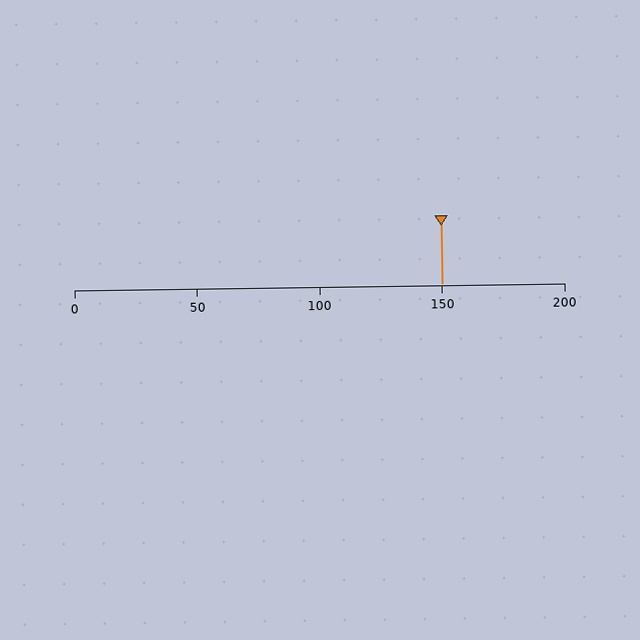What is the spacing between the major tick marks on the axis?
The major ticks are spaced 50 apart.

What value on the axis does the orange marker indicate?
The marker indicates approximately 150.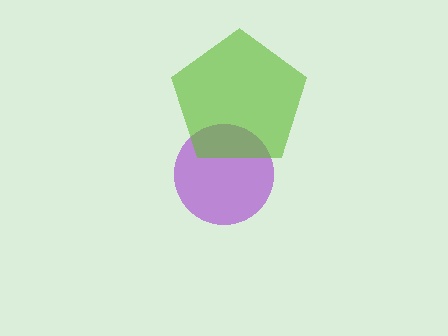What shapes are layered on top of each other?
The layered shapes are: a purple circle, a lime pentagon.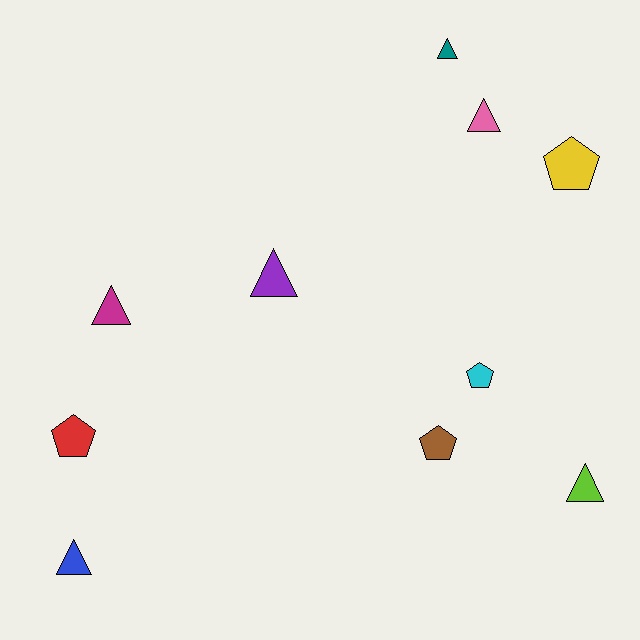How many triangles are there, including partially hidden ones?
There are 6 triangles.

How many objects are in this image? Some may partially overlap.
There are 10 objects.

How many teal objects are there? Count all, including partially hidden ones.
There is 1 teal object.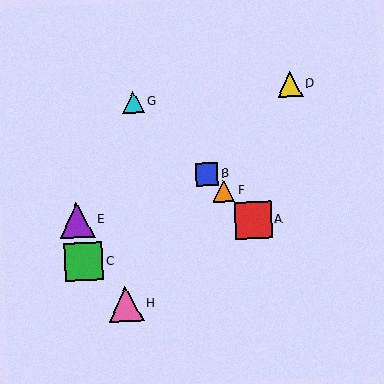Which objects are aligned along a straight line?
Objects A, B, F, G are aligned along a straight line.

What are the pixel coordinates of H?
Object H is at (126, 304).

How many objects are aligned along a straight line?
4 objects (A, B, F, G) are aligned along a straight line.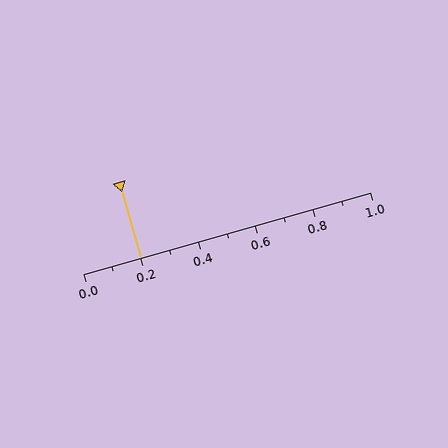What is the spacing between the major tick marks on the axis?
The major ticks are spaced 0.2 apart.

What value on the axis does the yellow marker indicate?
The marker indicates approximately 0.2.